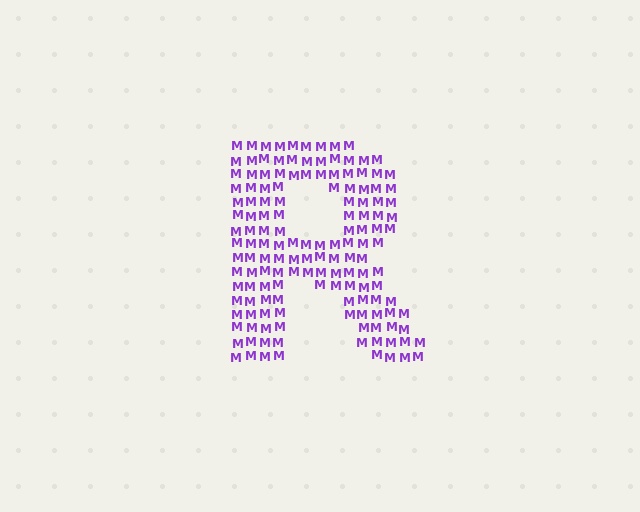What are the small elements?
The small elements are letter M's.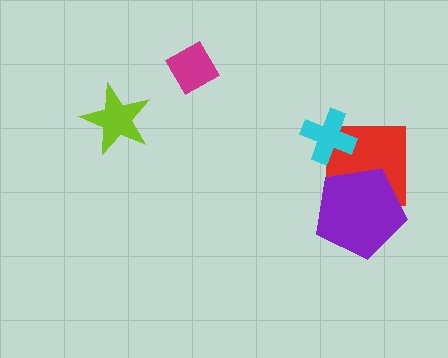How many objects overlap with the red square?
2 objects overlap with the red square.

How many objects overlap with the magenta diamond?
0 objects overlap with the magenta diamond.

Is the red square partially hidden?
Yes, it is partially covered by another shape.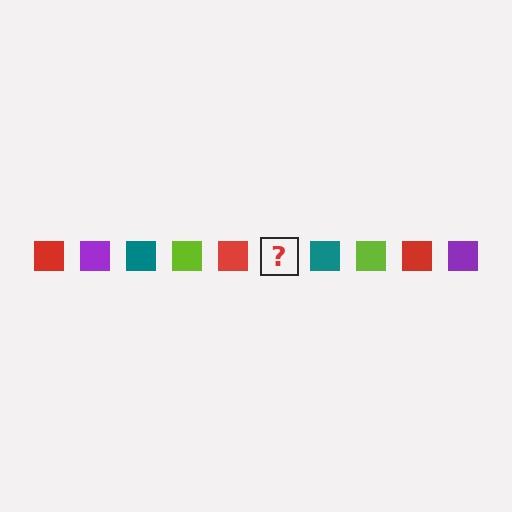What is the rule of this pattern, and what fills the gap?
The rule is that the pattern cycles through red, purple, teal, lime squares. The gap should be filled with a purple square.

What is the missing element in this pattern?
The missing element is a purple square.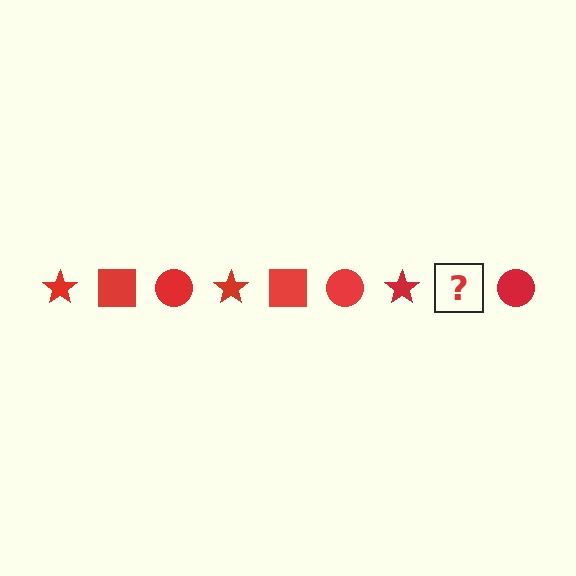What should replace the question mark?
The question mark should be replaced with a red square.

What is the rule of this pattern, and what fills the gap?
The rule is that the pattern cycles through star, square, circle shapes in red. The gap should be filled with a red square.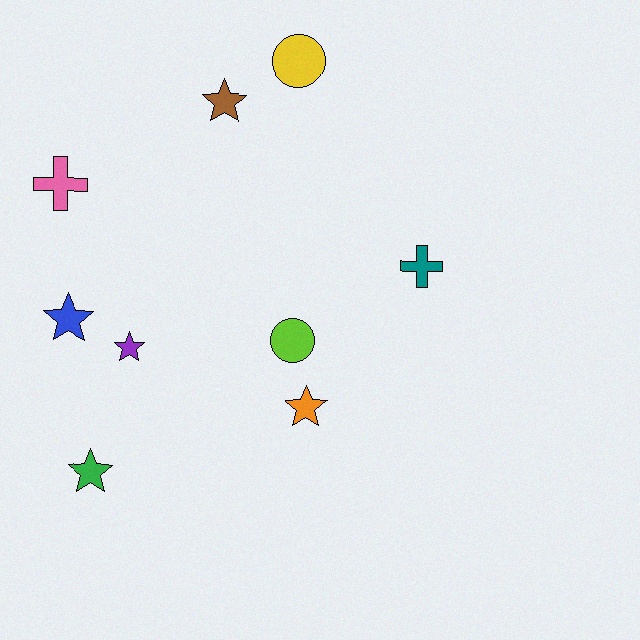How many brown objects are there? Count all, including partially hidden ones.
There is 1 brown object.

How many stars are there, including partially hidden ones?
There are 5 stars.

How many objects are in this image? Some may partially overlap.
There are 9 objects.